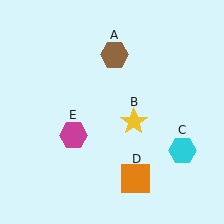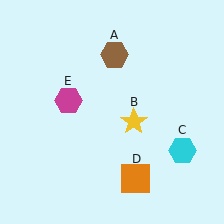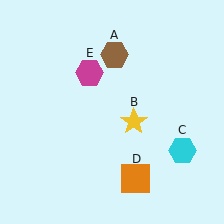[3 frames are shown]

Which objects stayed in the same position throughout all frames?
Brown hexagon (object A) and yellow star (object B) and cyan hexagon (object C) and orange square (object D) remained stationary.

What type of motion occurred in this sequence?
The magenta hexagon (object E) rotated clockwise around the center of the scene.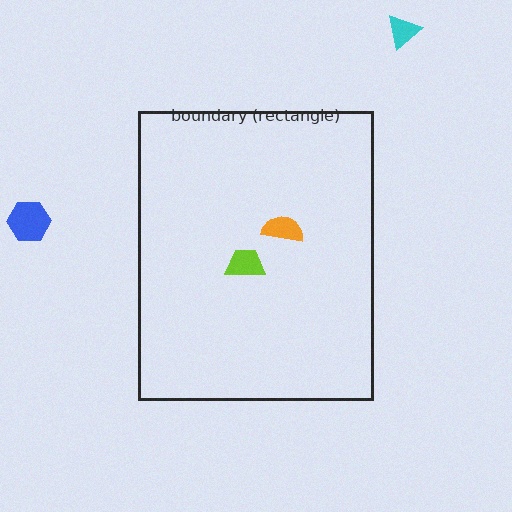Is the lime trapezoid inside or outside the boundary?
Inside.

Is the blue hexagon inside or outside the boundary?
Outside.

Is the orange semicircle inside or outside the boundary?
Inside.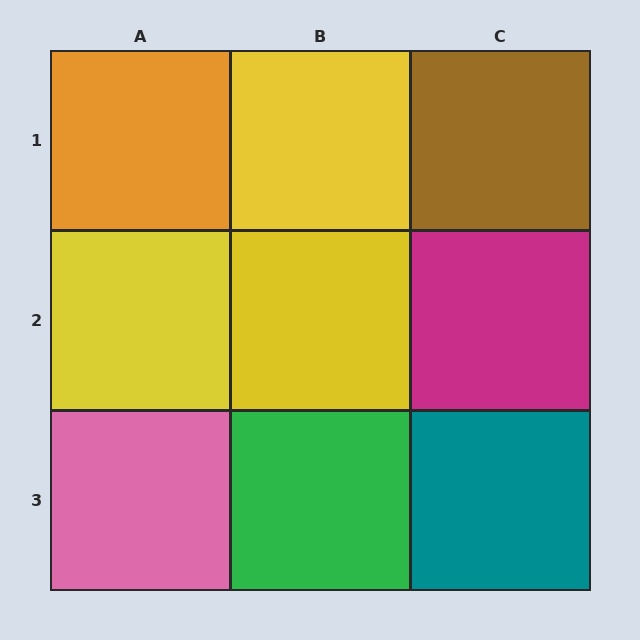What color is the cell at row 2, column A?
Yellow.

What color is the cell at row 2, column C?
Magenta.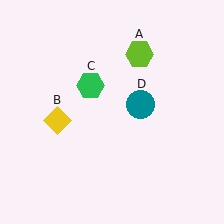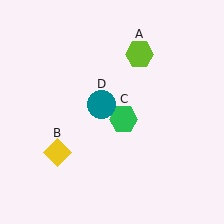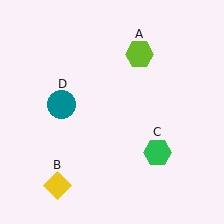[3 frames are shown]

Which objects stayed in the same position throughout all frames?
Lime hexagon (object A) remained stationary.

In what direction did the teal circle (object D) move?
The teal circle (object D) moved left.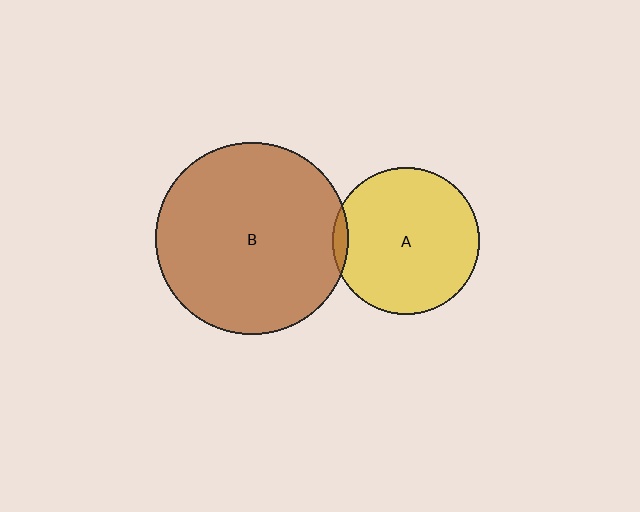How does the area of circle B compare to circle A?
Approximately 1.7 times.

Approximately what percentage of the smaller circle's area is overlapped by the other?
Approximately 5%.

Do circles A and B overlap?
Yes.